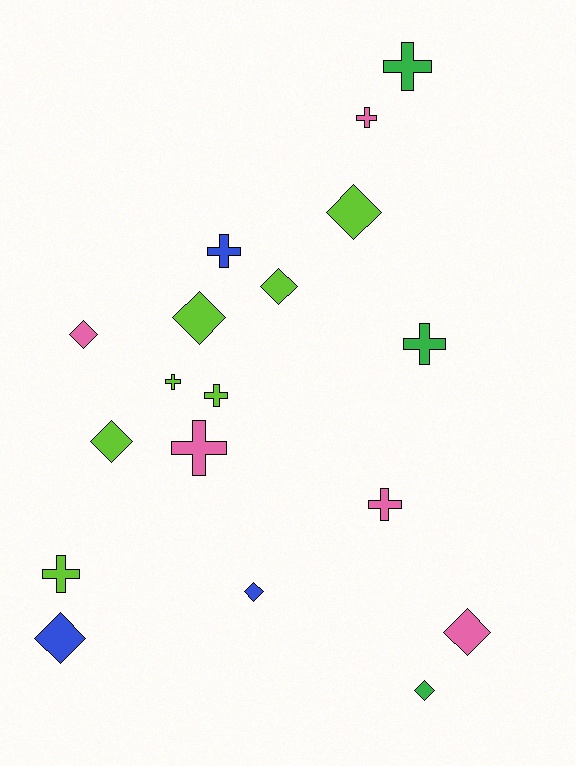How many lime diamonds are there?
There are 4 lime diamonds.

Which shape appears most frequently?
Diamond, with 9 objects.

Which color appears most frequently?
Lime, with 7 objects.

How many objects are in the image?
There are 18 objects.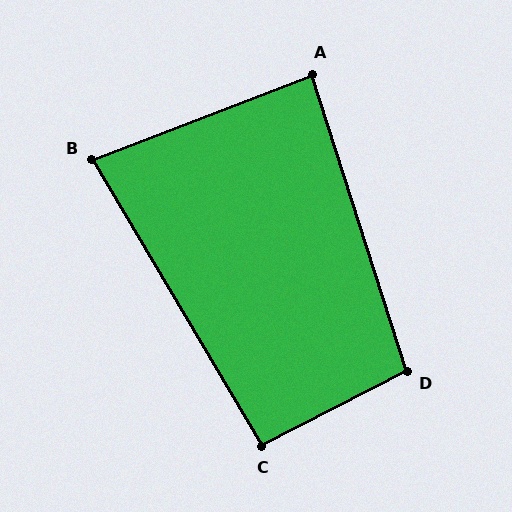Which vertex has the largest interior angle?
D, at approximately 100 degrees.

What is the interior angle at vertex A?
Approximately 87 degrees (approximately right).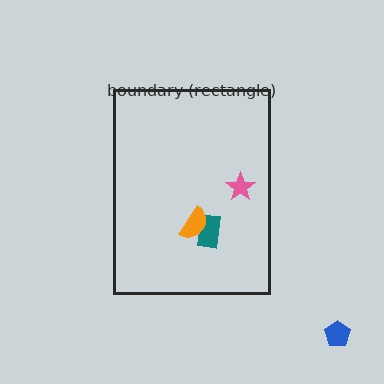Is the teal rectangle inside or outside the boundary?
Inside.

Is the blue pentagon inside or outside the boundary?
Outside.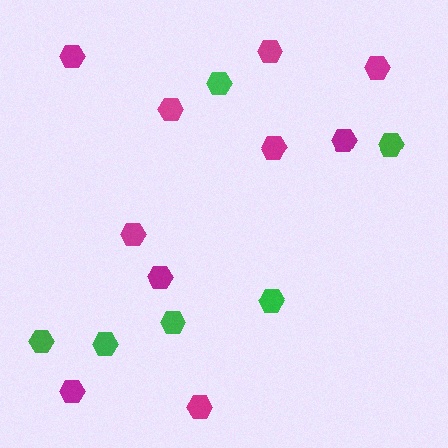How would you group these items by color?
There are 2 groups: one group of magenta hexagons (10) and one group of green hexagons (6).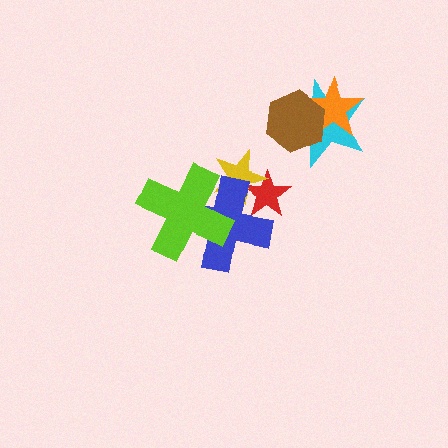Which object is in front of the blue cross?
The lime cross is in front of the blue cross.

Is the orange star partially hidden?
Yes, it is partially covered by another shape.